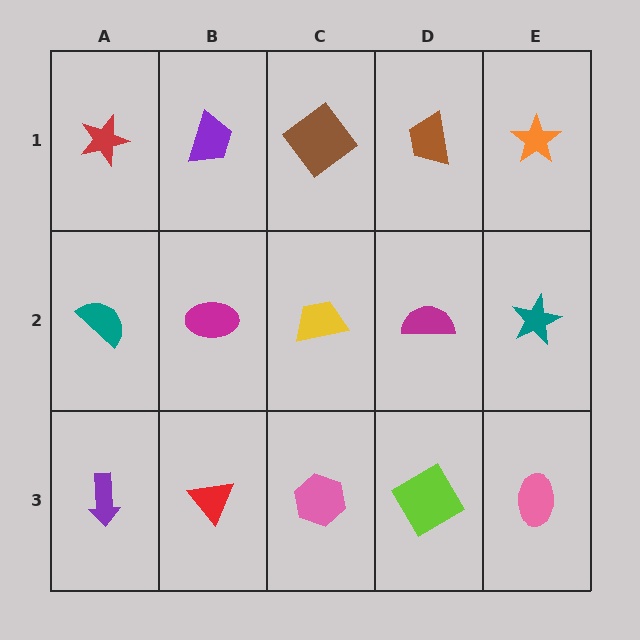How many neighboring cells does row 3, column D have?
3.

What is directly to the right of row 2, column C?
A magenta semicircle.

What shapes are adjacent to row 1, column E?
A teal star (row 2, column E), a brown trapezoid (row 1, column D).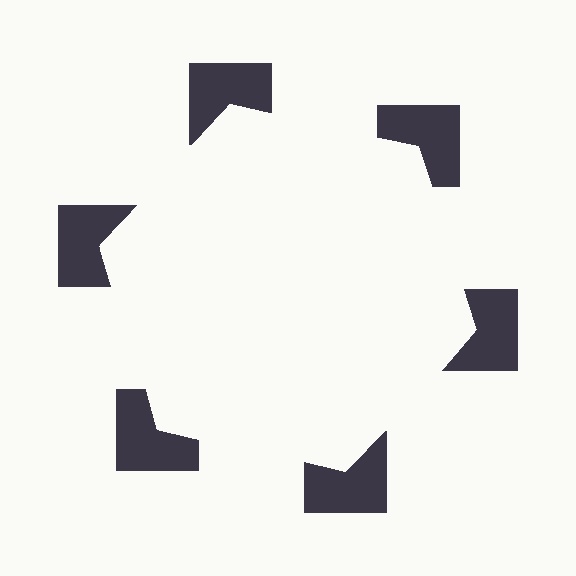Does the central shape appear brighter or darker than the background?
It typically appears slightly brighter than the background, even though no actual brightness change is drawn.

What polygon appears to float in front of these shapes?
An illusory hexagon — its edges are inferred from the aligned wedge cuts in the notched squares, not physically drawn.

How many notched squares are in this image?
There are 6 — one at each vertex of the illusory hexagon.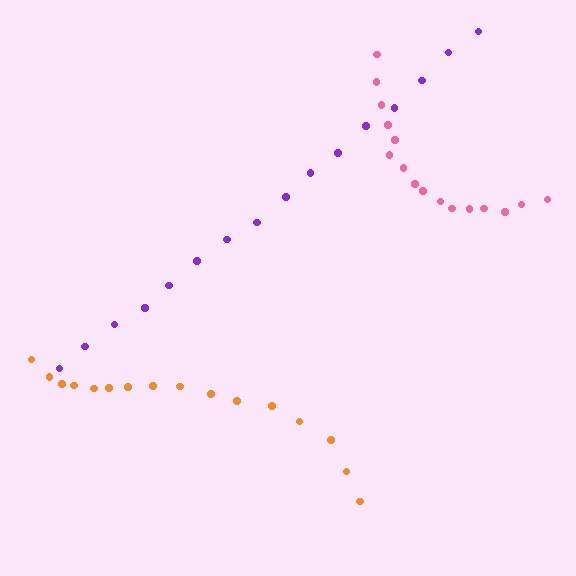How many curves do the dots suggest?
There are 3 distinct paths.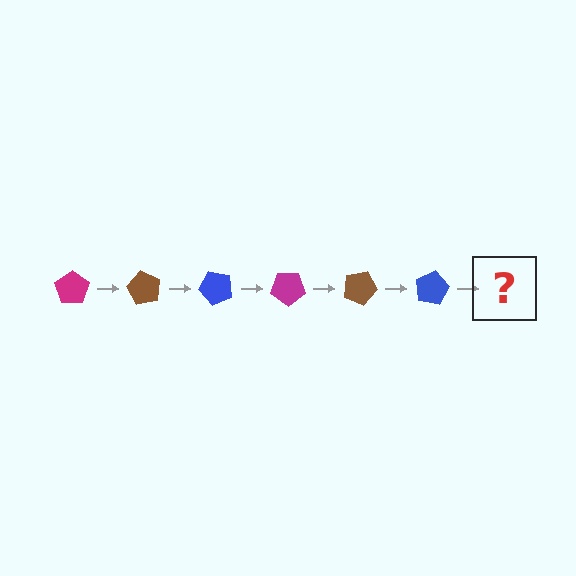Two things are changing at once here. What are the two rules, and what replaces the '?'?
The two rules are that it rotates 60 degrees each step and the color cycles through magenta, brown, and blue. The '?' should be a magenta pentagon, rotated 360 degrees from the start.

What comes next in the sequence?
The next element should be a magenta pentagon, rotated 360 degrees from the start.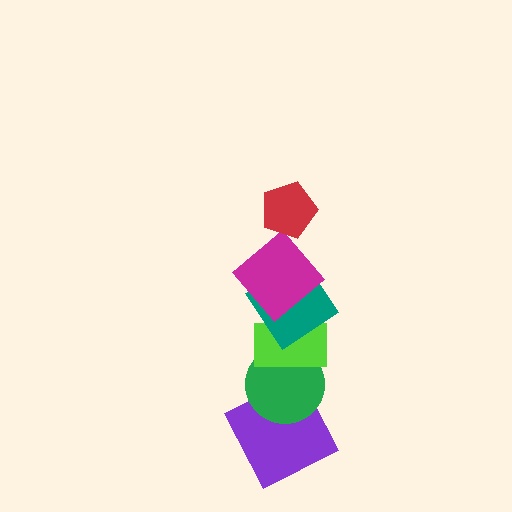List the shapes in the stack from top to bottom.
From top to bottom: the red pentagon, the magenta diamond, the teal diamond, the lime rectangle, the green circle, the purple square.